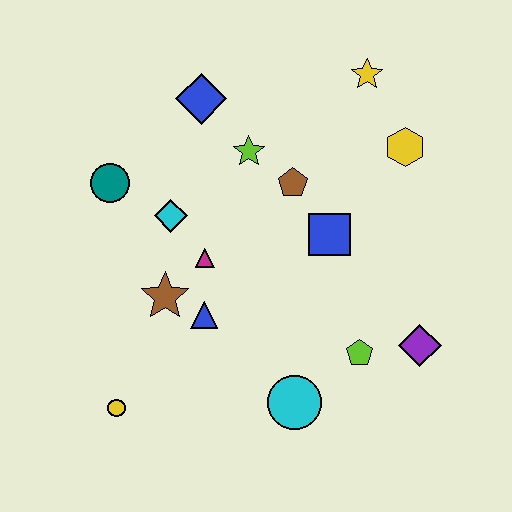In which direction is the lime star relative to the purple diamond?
The lime star is above the purple diamond.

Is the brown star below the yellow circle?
No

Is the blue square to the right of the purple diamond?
No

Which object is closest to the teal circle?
The cyan diamond is closest to the teal circle.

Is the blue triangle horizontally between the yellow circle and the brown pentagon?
Yes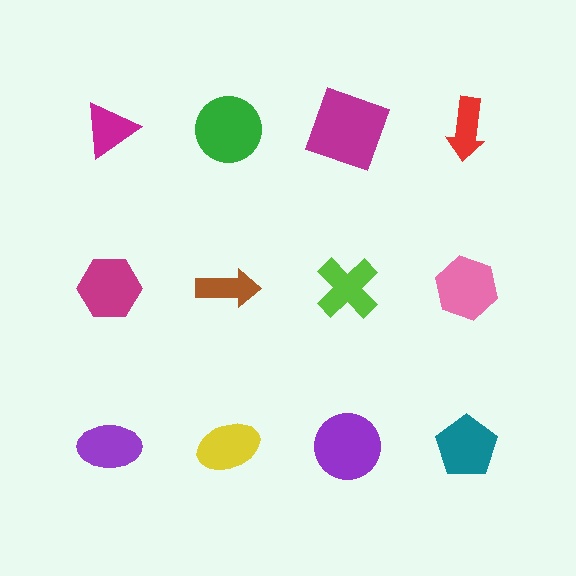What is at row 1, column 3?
A magenta square.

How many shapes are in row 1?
4 shapes.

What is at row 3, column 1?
A purple ellipse.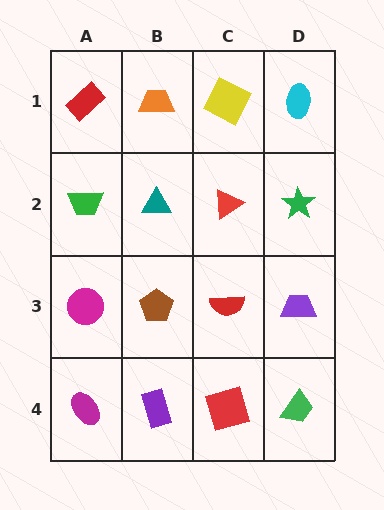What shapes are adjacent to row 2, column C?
A yellow square (row 1, column C), a red semicircle (row 3, column C), a teal triangle (row 2, column B), a green star (row 2, column D).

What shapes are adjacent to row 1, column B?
A teal triangle (row 2, column B), a red rectangle (row 1, column A), a yellow square (row 1, column C).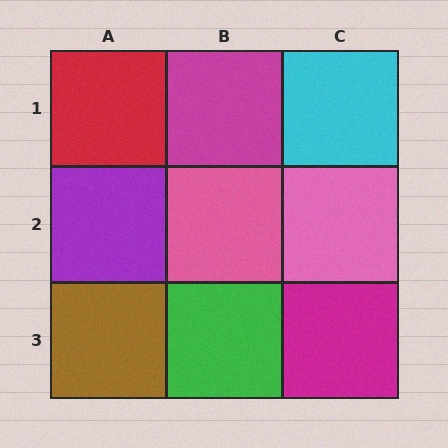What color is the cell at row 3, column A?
Brown.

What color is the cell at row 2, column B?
Pink.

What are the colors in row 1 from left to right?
Red, magenta, cyan.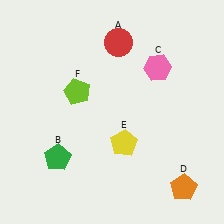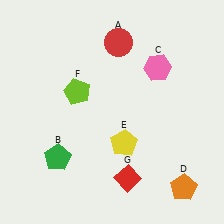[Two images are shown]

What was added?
A red diamond (G) was added in Image 2.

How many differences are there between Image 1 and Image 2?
There is 1 difference between the two images.